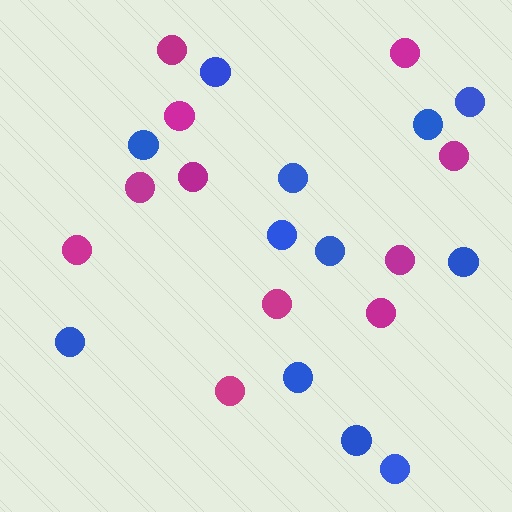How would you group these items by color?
There are 2 groups: one group of blue circles (12) and one group of magenta circles (11).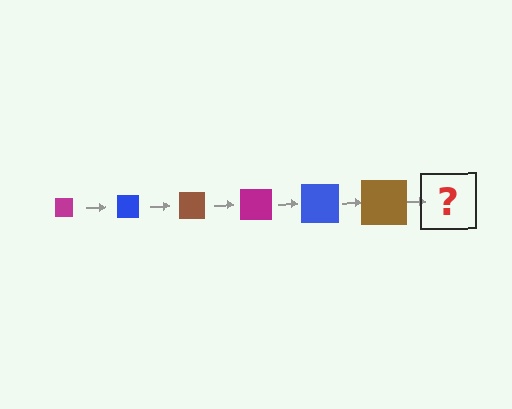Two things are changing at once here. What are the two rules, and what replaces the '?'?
The two rules are that the square grows larger each step and the color cycles through magenta, blue, and brown. The '?' should be a magenta square, larger than the previous one.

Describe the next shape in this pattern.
It should be a magenta square, larger than the previous one.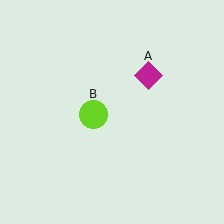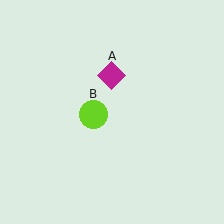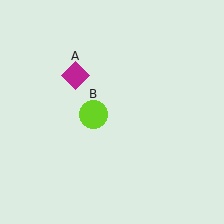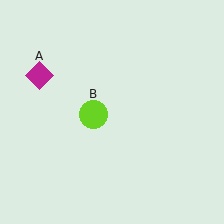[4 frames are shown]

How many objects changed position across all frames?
1 object changed position: magenta diamond (object A).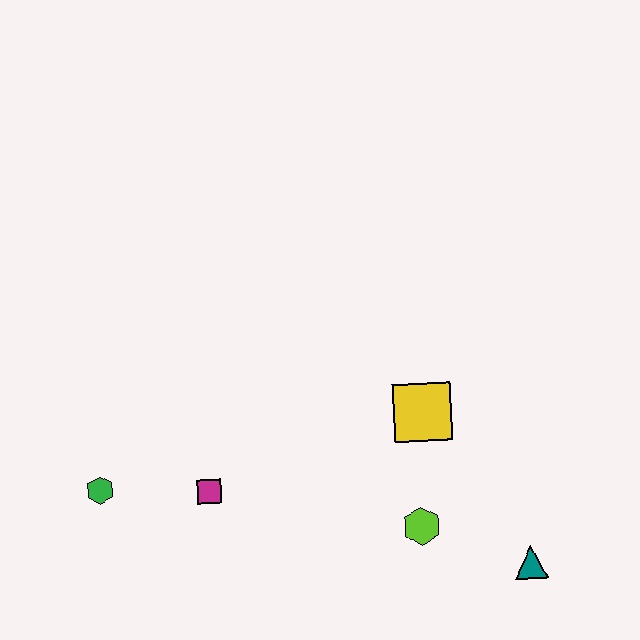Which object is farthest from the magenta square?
The teal triangle is farthest from the magenta square.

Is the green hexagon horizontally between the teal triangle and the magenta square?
No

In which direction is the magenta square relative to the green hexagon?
The magenta square is to the right of the green hexagon.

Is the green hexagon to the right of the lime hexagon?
No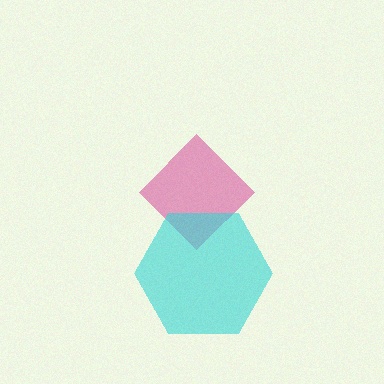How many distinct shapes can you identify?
There are 2 distinct shapes: a pink diamond, a cyan hexagon.